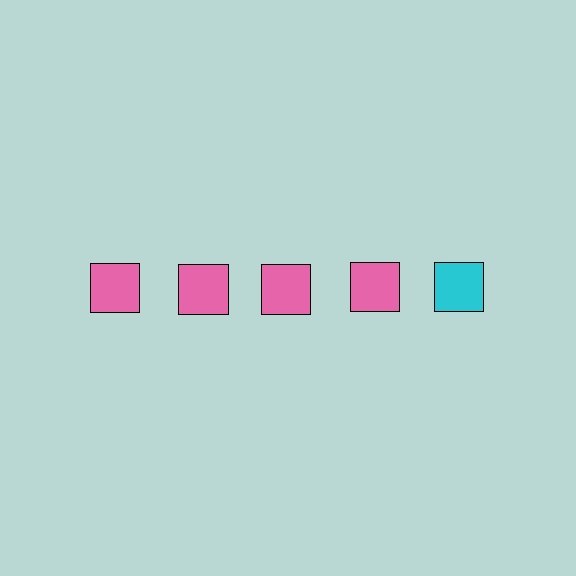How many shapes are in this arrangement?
There are 5 shapes arranged in a grid pattern.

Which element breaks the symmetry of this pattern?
The cyan square in the top row, rightmost column breaks the symmetry. All other shapes are pink squares.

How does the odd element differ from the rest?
It has a different color: cyan instead of pink.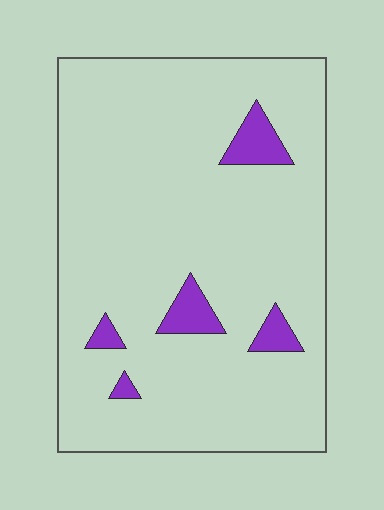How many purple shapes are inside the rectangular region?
5.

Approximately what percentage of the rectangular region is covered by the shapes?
Approximately 5%.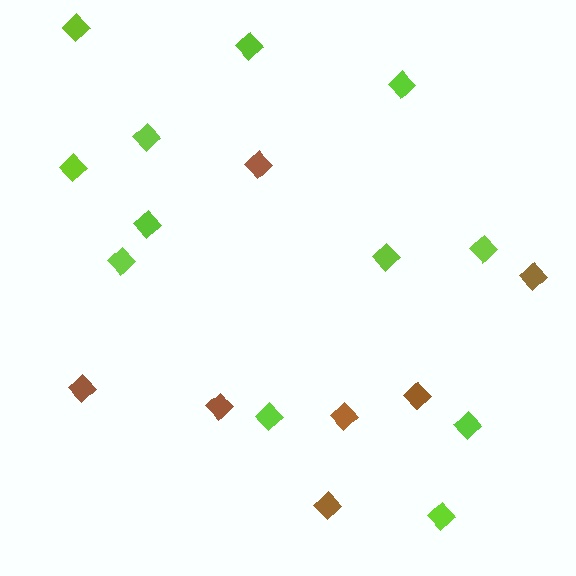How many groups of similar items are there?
There are 2 groups: one group of brown diamonds (7) and one group of lime diamonds (12).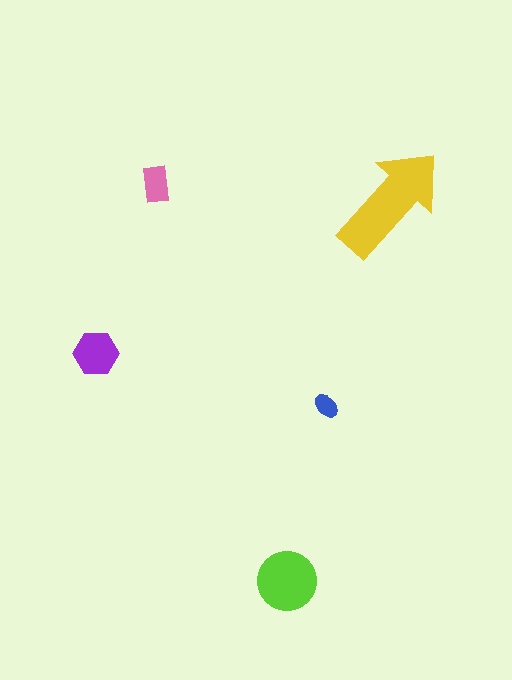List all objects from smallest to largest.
The blue ellipse, the pink rectangle, the purple hexagon, the lime circle, the yellow arrow.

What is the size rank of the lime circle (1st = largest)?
2nd.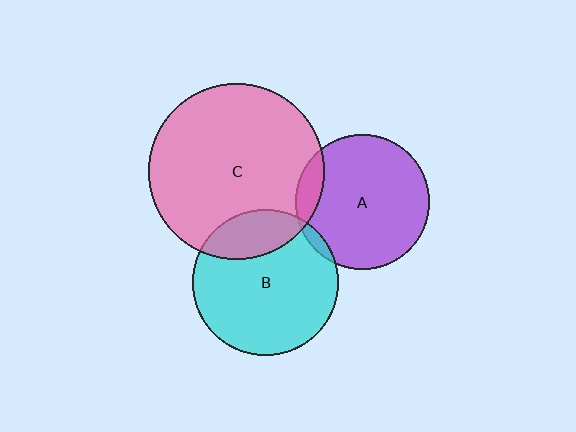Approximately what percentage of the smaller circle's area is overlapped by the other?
Approximately 10%.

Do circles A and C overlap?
Yes.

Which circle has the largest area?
Circle C (pink).